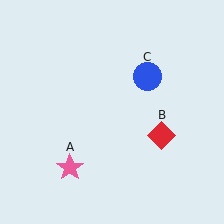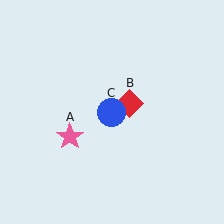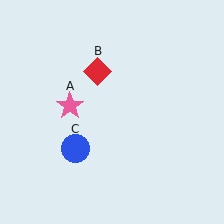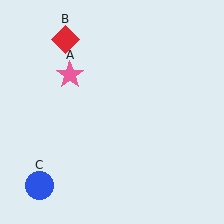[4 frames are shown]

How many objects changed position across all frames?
3 objects changed position: pink star (object A), red diamond (object B), blue circle (object C).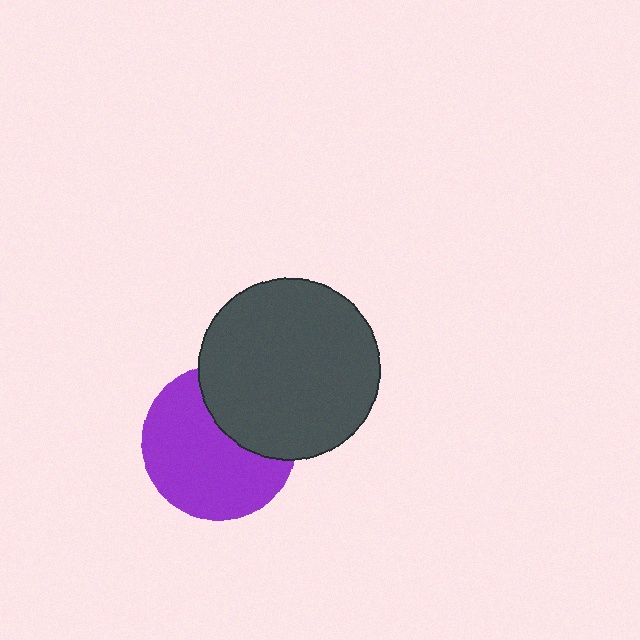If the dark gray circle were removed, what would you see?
You would see the complete purple circle.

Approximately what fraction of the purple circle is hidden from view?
Roughly 33% of the purple circle is hidden behind the dark gray circle.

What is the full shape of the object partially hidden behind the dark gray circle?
The partially hidden object is a purple circle.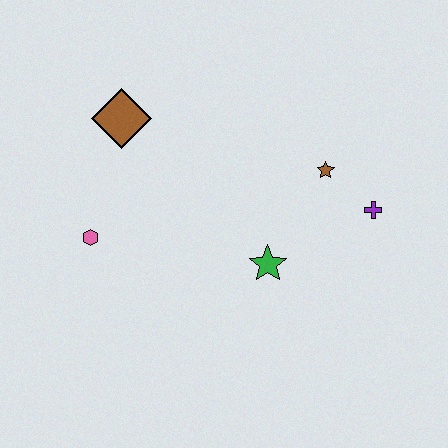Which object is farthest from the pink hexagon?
The purple cross is farthest from the pink hexagon.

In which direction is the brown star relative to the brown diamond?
The brown star is to the right of the brown diamond.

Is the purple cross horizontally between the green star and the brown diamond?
No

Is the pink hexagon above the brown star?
No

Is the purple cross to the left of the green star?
No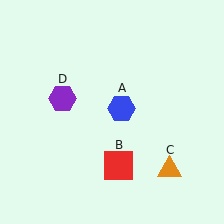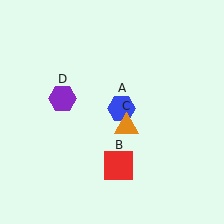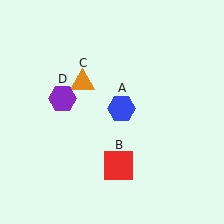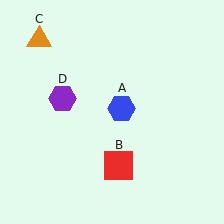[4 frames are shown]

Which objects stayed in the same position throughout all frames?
Blue hexagon (object A) and red square (object B) and purple hexagon (object D) remained stationary.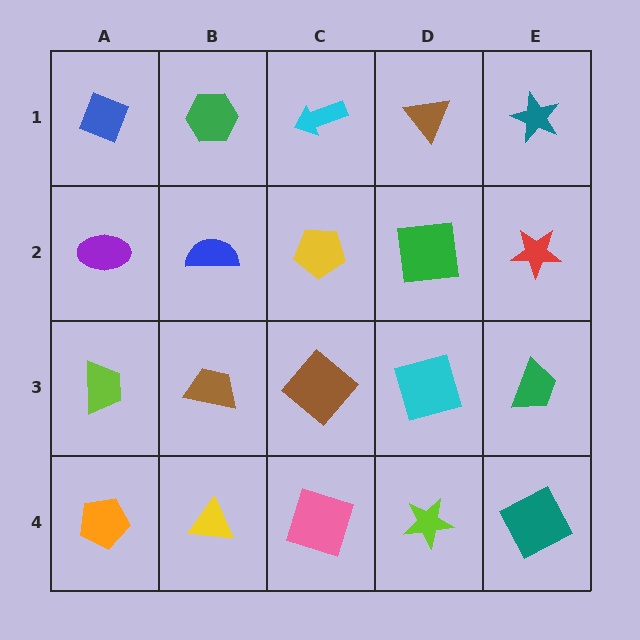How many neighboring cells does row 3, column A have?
3.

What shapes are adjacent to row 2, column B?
A green hexagon (row 1, column B), a brown trapezoid (row 3, column B), a purple ellipse (row 2, column A), a yellow pentagon (row 2, column C).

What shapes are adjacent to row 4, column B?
A brown trapezoid (row 3, column B), an orange pentagon (row 4, column A), a pink square (row 4, column C).